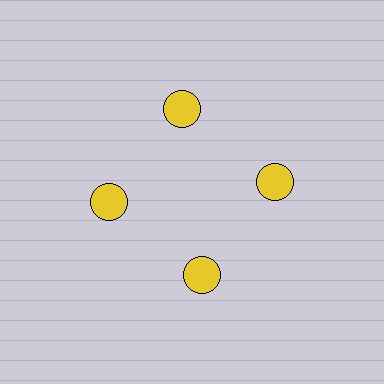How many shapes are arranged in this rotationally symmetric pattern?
There are 4 shapes, arranged in 4 groups of 1.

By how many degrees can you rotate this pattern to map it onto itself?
The pattern maps onto itself every 90 degrees of rotation.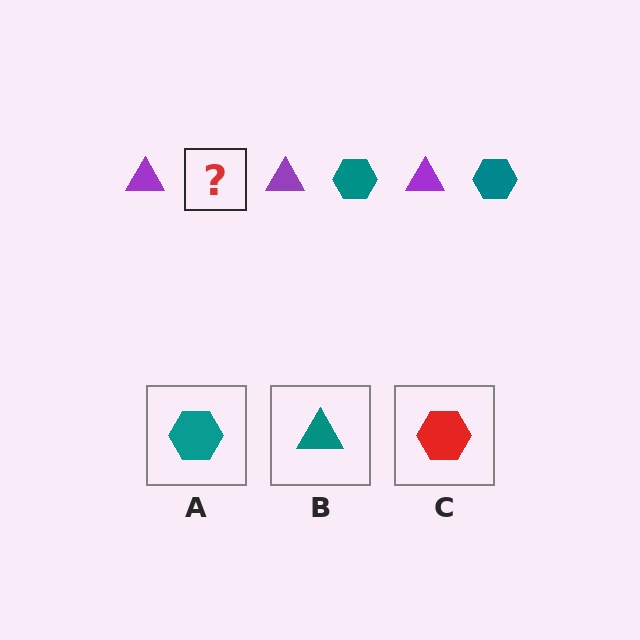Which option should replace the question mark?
Option A.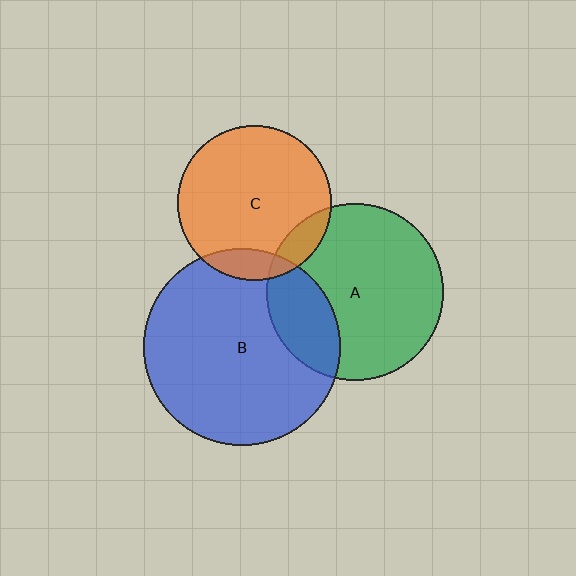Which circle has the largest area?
Circle B (blue).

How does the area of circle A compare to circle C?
Approximately 1.3 times.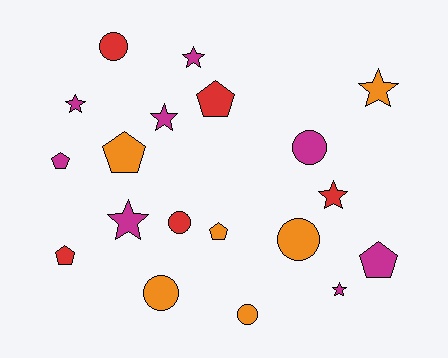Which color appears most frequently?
Magenta, with 8 objects.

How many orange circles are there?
There are 3 orange circles.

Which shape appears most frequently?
Star, with 7 objects.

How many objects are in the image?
There are 19 objects.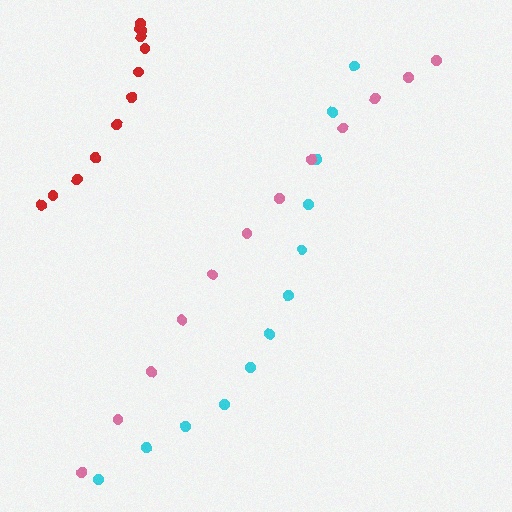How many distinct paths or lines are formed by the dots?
There are 3 distinct paths.